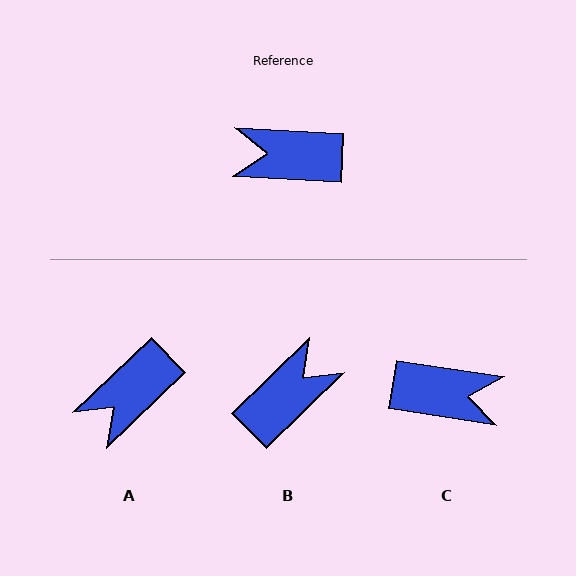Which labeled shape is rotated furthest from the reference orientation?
C, about 174 degrees away.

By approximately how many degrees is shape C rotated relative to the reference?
Approximately 174 degrees counter-clockwise.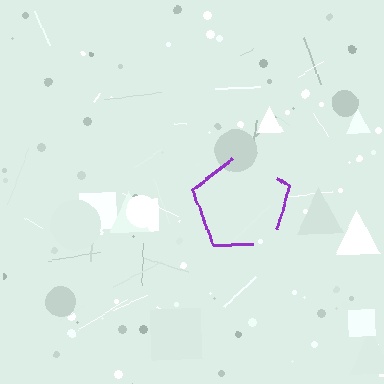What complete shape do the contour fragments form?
The contour fragments form a pentagon.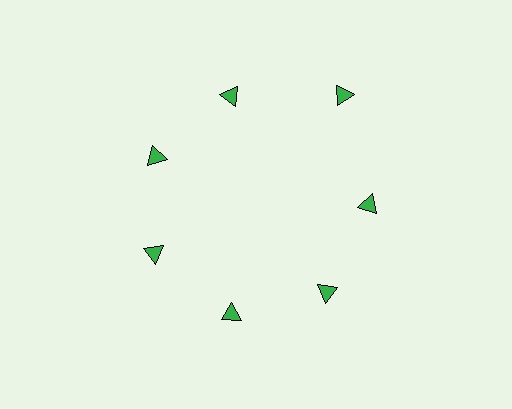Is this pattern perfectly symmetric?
No. The 7 green triangles are arranged in a ring, but one element near the 1 o'clock position is pushed outward from the center, breaking the 7-fold rotational symmetry.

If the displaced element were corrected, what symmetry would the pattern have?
It would have 7-fold rotational symmetry — the pattern would map onto itself every 51 degrees.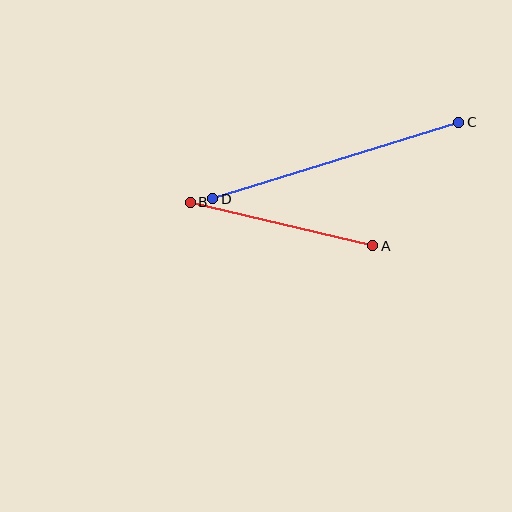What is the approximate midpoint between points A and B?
The midpoint is at approximately (281, 224) pixels.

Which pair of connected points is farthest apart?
Points C and D are farthest apart.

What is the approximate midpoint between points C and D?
The midpoint is at approximately (336, 161) pixels.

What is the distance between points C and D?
The distance is approximately 258 pixels.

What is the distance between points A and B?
The distance is approximately 188 pixels.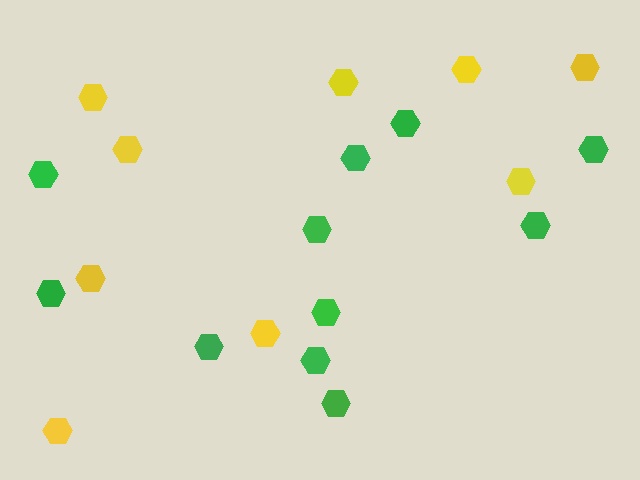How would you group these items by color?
There are 2 groups: one group of green hexagons (11) and one group of yellow hexagons (9).